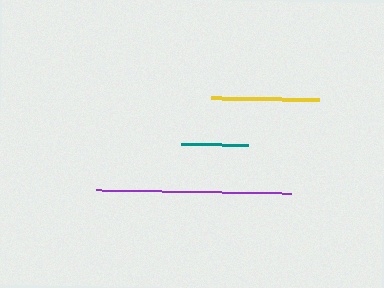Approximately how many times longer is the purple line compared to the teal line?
The purple line is approximately 2.9 times the length of the teal line.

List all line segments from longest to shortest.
From longest to shortest: purple, yellow, teal.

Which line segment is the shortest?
The teal line is the shortest at approximately 67 pixels.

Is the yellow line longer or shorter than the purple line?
The purple line is longer than the yellow line.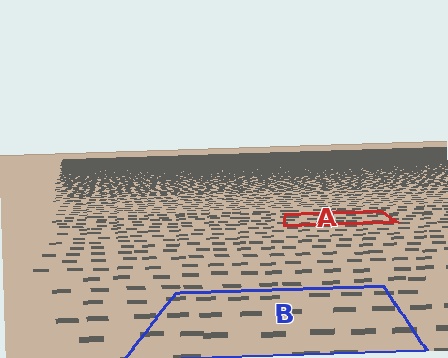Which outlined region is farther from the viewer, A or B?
Region A is farther from the viewer — the texture elements inside it appear smaller and more densely packed.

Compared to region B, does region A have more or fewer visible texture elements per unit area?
Region A has more texture elements per unit area — they are packed more densely because it is farther away.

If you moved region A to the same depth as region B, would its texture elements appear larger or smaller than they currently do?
They would appear larger. At a closer depth, the same texture elements are projected at a bigger on-screen size.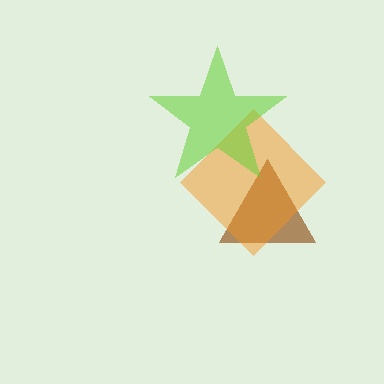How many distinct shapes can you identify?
There are 3 distinct shapes: a brown triangle, an orange diamond, a lime star.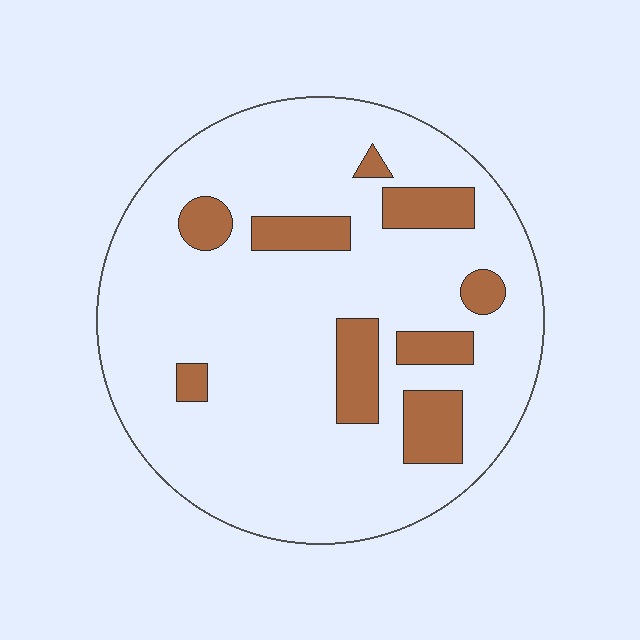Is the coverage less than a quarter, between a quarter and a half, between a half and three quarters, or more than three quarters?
Less than a quarter.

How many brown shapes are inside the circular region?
9.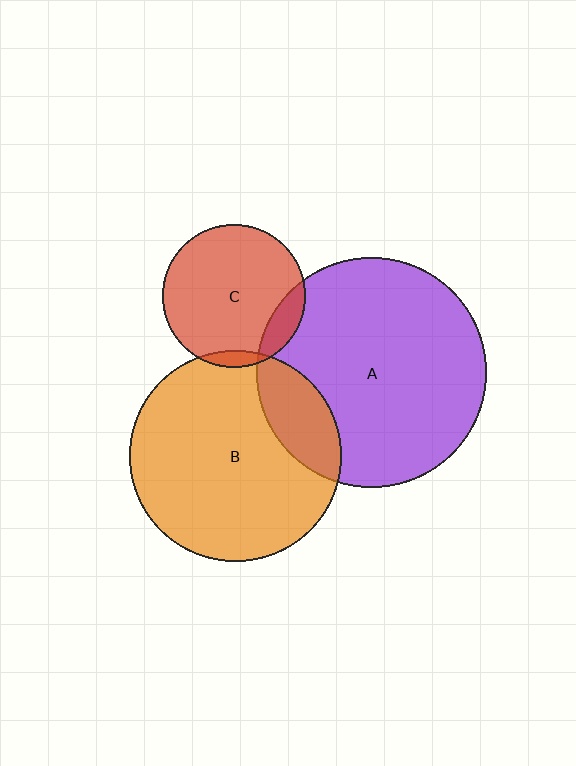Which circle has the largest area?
Circle A (purple).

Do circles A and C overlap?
Yes.